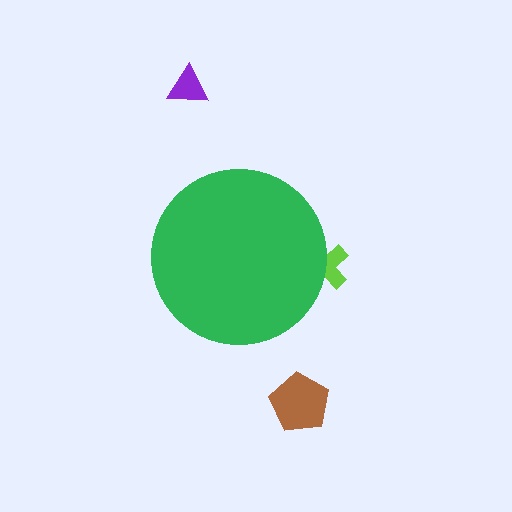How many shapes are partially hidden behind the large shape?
1 shape is partially hidden.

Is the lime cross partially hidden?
Yes, the lime cross is partially hidden behind the green circle.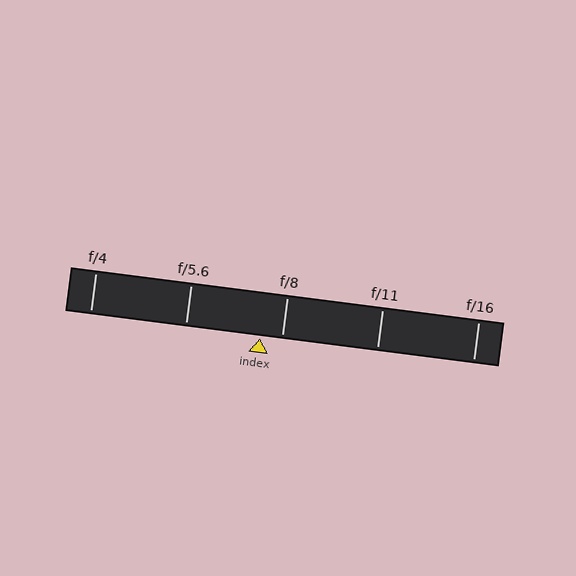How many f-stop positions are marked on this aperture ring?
There are 5 f-stop positions marked.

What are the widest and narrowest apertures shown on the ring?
The widest aperture shown is f/4 and the narrowest is f/16.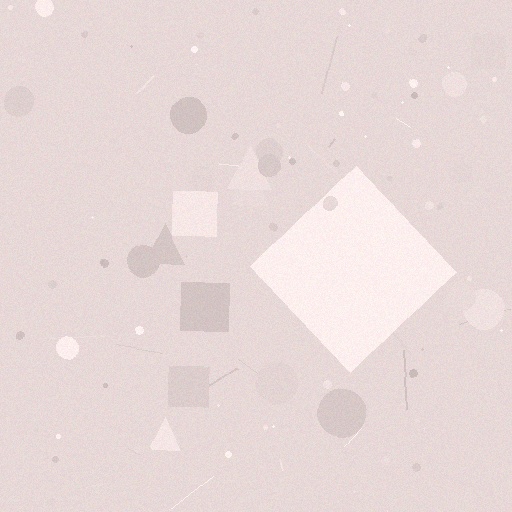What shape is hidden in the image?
A diamond is hidden in the image.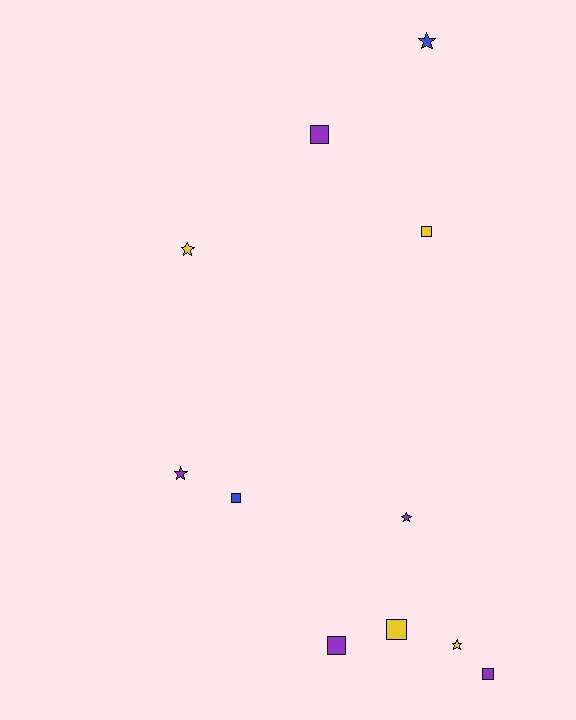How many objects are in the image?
There are 11 objects.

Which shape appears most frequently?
Square, with 6 objects.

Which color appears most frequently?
Purple, with 5 objects.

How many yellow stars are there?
There are 2 yellow stars.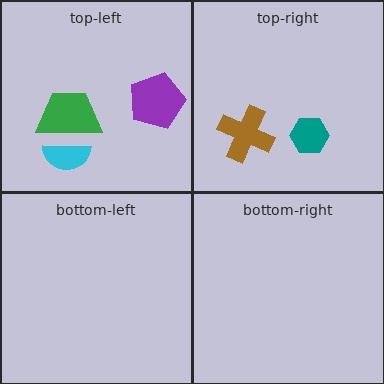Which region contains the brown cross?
The top-right region.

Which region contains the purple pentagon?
The top-left region.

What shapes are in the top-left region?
The purple pentagon, the green trapezoid, the cyan semicircle.